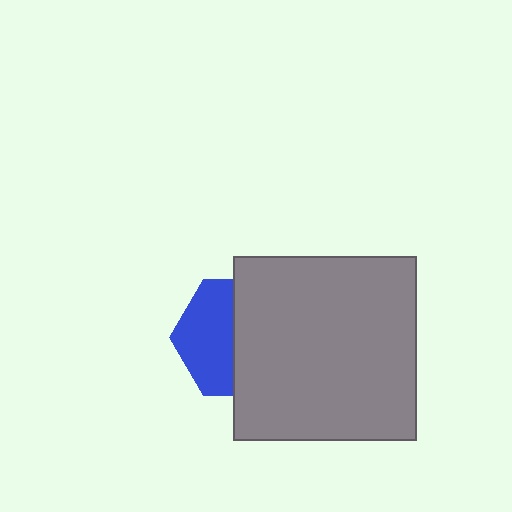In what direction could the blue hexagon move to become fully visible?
The blue hexagon could move left. That would shift it out from behind the gray square entirely.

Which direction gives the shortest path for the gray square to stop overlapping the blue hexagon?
Moving right gives the shortest separation.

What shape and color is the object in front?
The object in front is a gray square.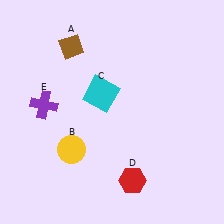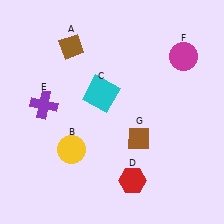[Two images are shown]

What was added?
A magenta circle (F), a brown diamond (G) were added in Image 2.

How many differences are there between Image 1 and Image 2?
There are 2 differences between the two images.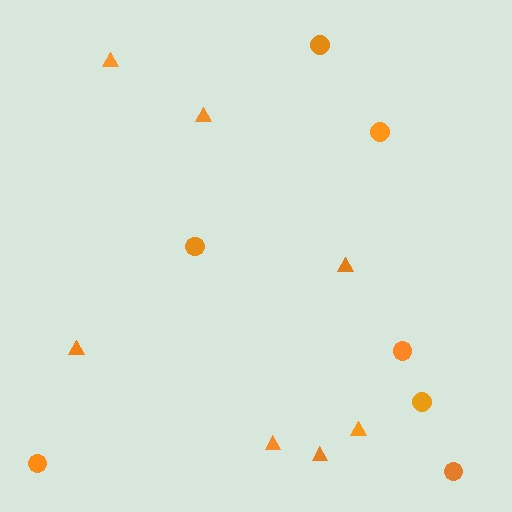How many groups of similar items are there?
There are 2 groups: one group of triangles (7) and one group of circles (7).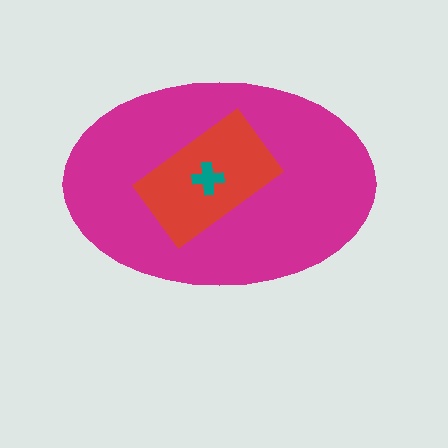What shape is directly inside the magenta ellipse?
The red rectangle.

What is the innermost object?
The teal cross.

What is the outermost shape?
The magenta ellipse.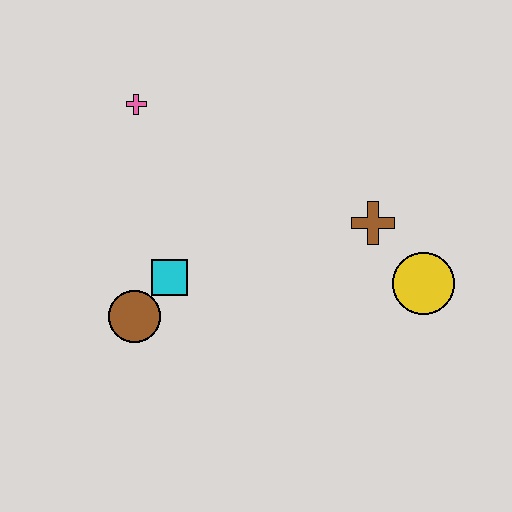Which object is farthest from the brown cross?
The pink cross is farthest from the brown cross.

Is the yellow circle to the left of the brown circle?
No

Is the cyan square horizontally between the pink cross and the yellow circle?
Yes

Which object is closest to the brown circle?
The cyan square is closest to the brown circle.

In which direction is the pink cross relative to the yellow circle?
The pink cross is to the left of the yellow circle.